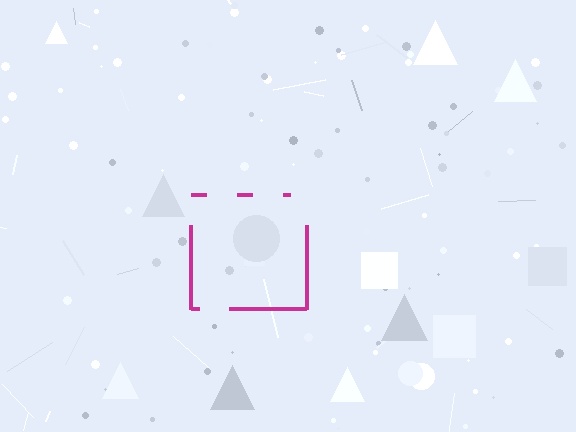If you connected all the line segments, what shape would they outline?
They would outline a square.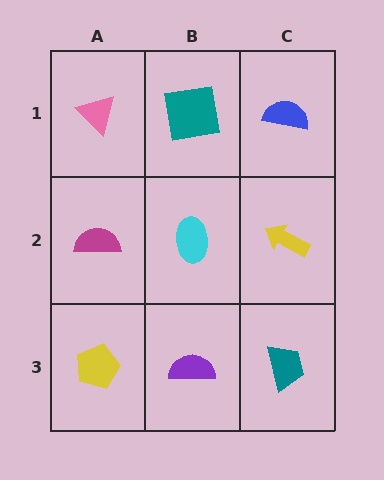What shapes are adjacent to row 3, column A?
A magenta semicircle (row 2, column A), a purple semicircle (row 3, column B).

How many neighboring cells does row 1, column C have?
2.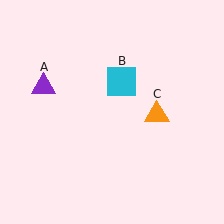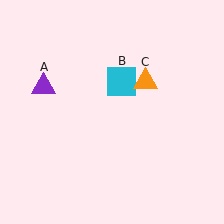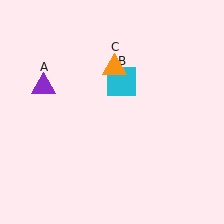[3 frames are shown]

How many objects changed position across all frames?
1 object changed position: orange triangle (object C).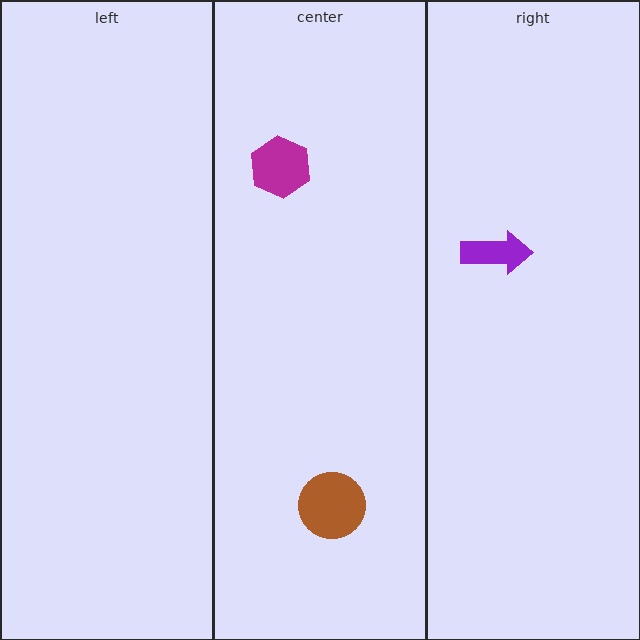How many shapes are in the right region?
1.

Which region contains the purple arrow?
The right region.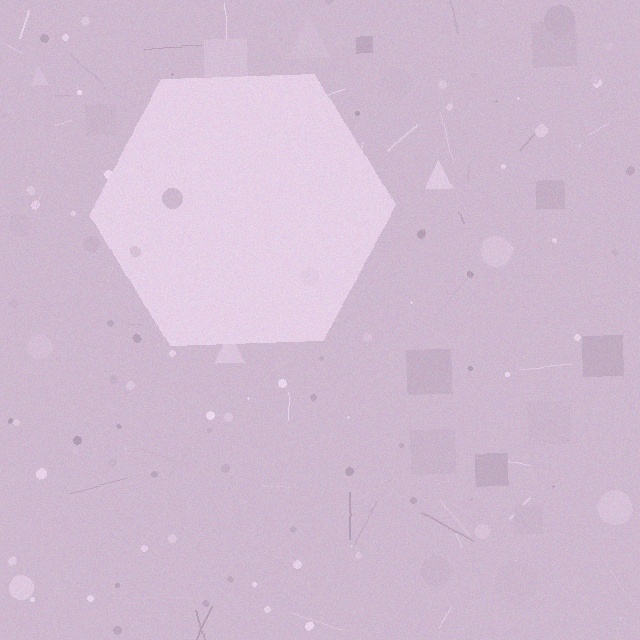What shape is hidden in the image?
A hexagon is hidden in the image.